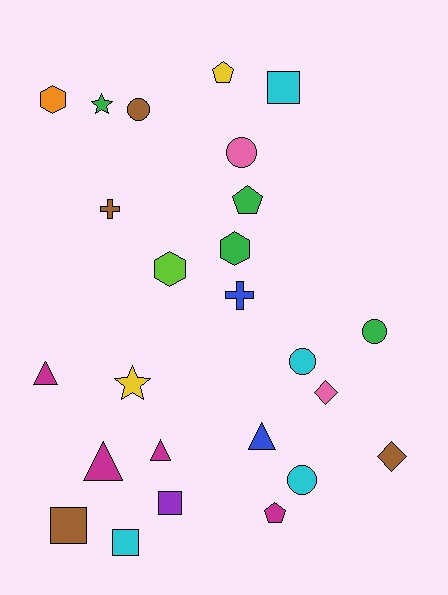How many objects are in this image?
There are 25 objects.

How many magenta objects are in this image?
There are 4 magenta objects.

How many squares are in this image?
There are 4 squares.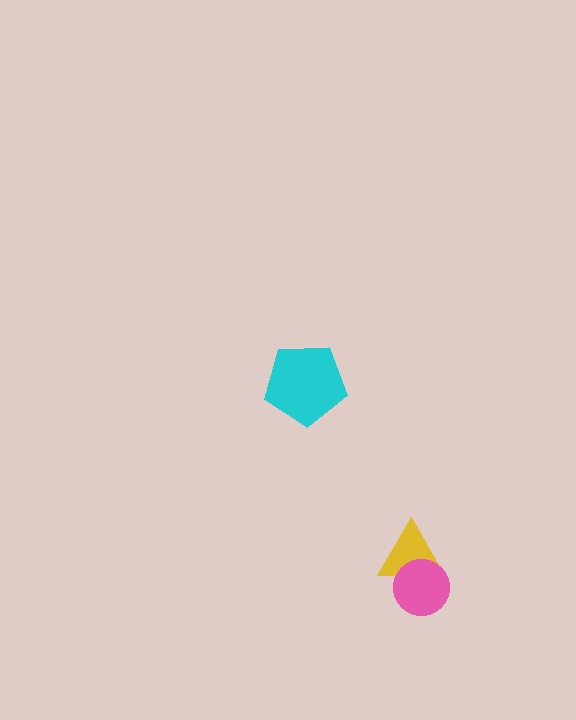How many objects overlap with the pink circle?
1 object overlaps with the pink circle.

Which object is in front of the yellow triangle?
The pink circle is in front of the yellow triangle.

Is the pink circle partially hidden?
No, no other shape covers it.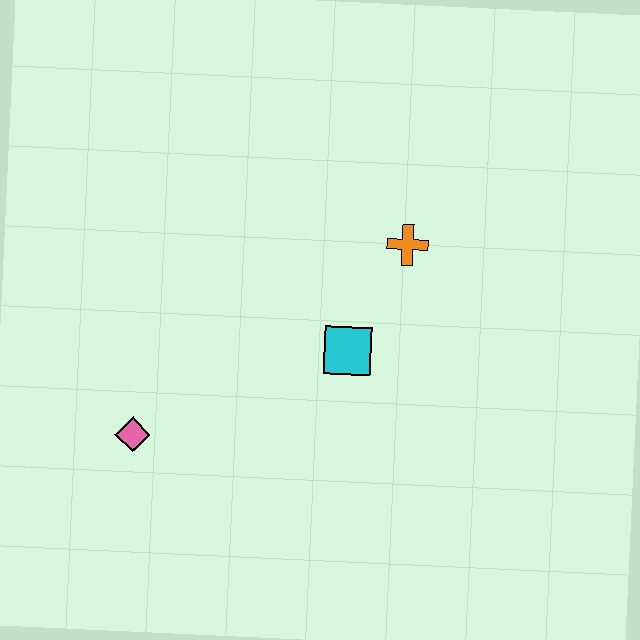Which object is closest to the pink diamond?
The cyan square is closest to the pink diamond.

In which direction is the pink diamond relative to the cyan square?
The pink diamond is to the left of the cyan square.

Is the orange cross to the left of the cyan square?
No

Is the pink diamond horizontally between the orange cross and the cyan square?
No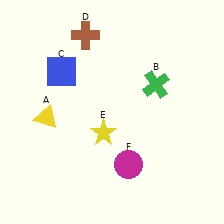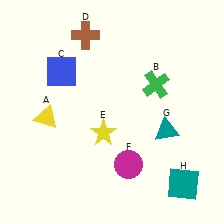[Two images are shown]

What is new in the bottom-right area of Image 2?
A teal triangle (G) was added in the bottom-right area of Image 2.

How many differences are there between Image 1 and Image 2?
There are 2 differences between the two images.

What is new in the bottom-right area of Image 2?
A teal square (H) was added in the bottom-right area of Image 2.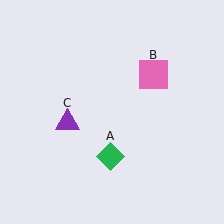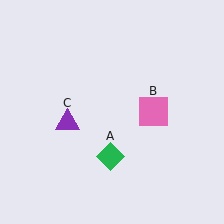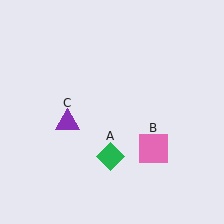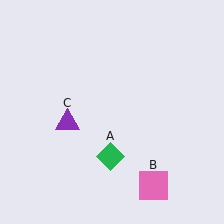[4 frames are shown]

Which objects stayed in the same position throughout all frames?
Green diamond (object A) and purple triangle (object C) remained stationary.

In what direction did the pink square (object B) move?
The pink square (object B) moved down.